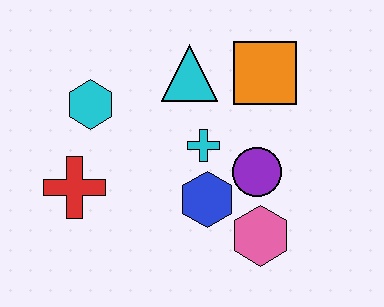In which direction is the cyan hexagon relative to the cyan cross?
The cyan hexagon is to the left of the cyan cross.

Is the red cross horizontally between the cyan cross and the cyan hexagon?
No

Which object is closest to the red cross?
The cyan hexagon is closest to the red cross.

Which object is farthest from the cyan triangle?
The pink hexagon is farthest from the cyan triangle.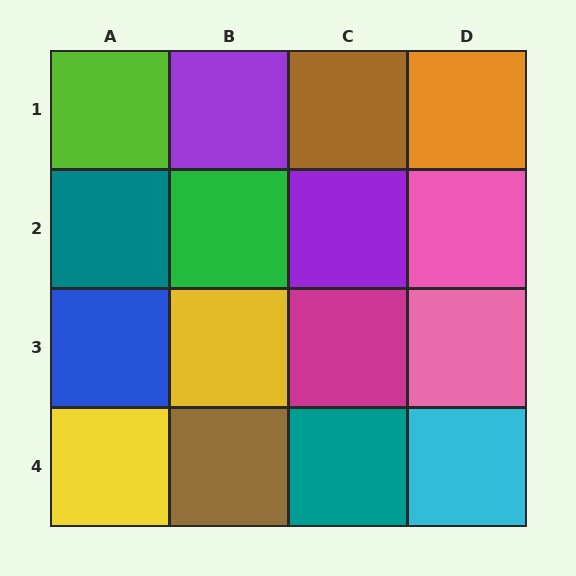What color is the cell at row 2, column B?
Green.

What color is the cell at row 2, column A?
Teal.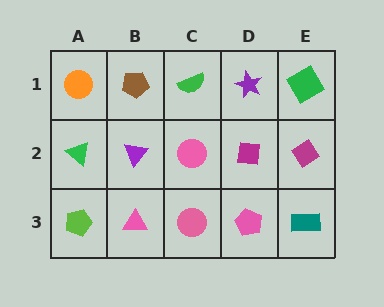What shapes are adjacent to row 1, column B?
A purple triangle (row 2, column B), an orange circle (row 1, column A), a green semicircle (row 1, column C).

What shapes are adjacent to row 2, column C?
A green semicircle (row 1, column C), a pink circle (row 3, column C), a purple triangle (row 2, column B), a magenta square (row 2, column D).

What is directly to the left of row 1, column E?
A purple star.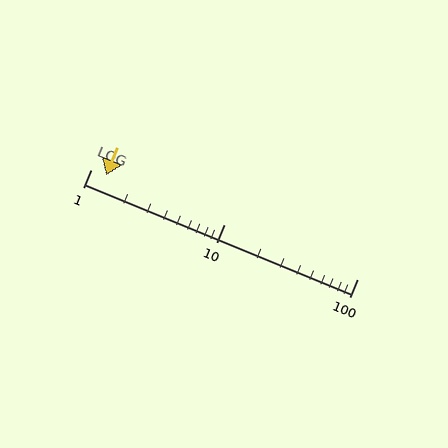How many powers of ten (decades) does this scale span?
The scale spans 2 decades, from 1 to 100.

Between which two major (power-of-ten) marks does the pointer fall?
The pointer is between 1 and 10.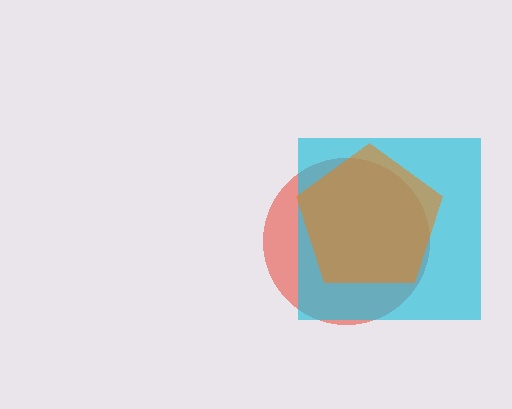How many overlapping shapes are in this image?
There are 3 overlapping shapes in the image.